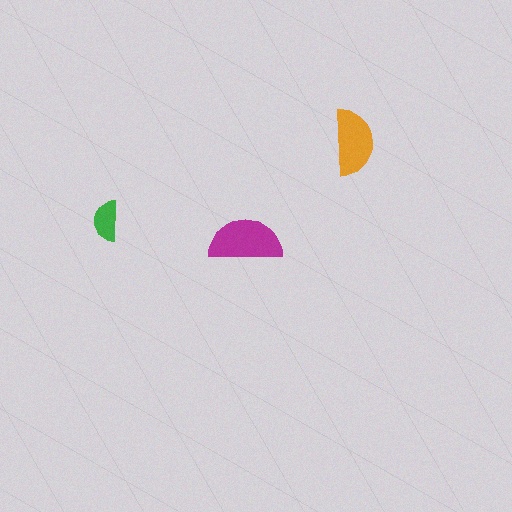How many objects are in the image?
There are 3 objects in the image.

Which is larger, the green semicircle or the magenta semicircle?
The magenta one.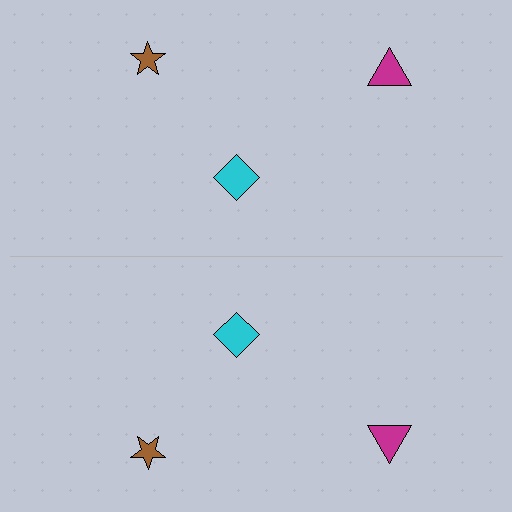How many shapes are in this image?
There are 6 shapes in this image.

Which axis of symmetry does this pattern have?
The pattern has a horizontal axis of symmetry running through the center of the image.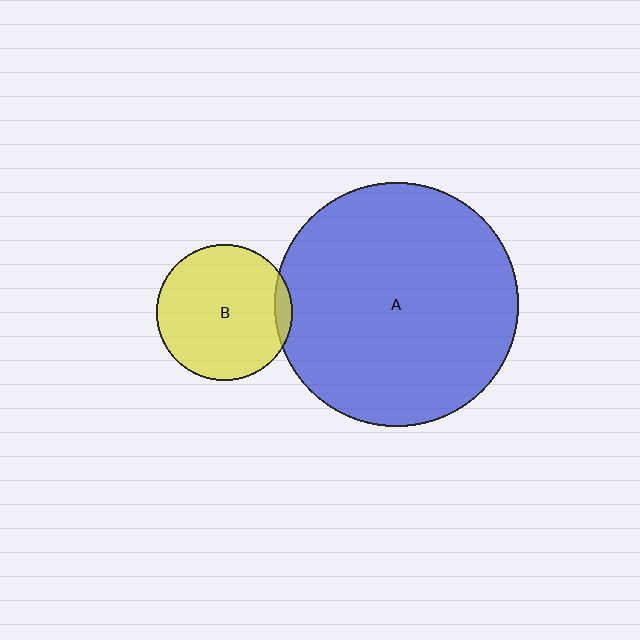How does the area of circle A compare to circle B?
Approximately 3.2 times.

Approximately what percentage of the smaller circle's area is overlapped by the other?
Approximately 5%.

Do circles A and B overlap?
Yes.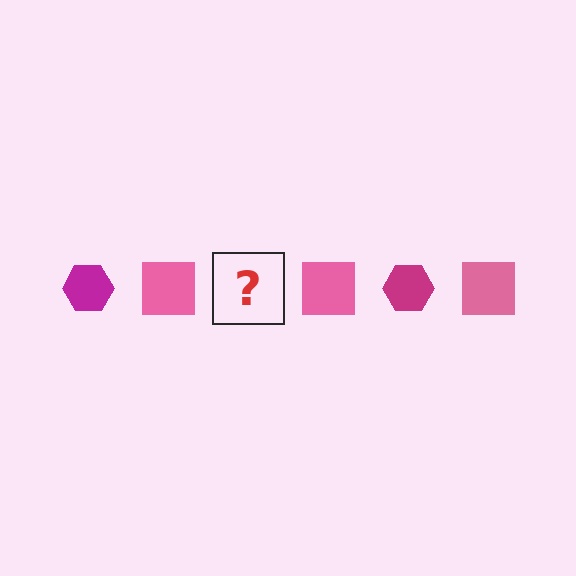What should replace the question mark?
The question mark should be replaced with a magenta hexagon.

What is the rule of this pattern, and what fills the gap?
The rule is that the pattern alternates between magenta hexagon and pink square. The gap should be filled with a magenta hexagon.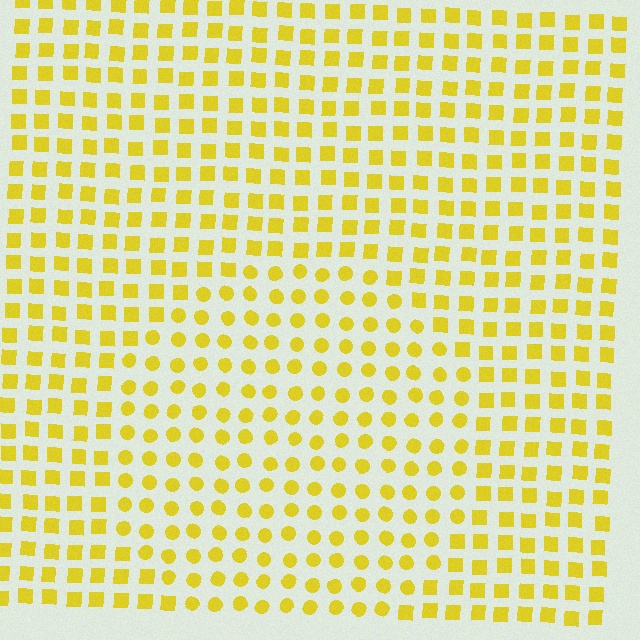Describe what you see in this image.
The image is filled with small yellow elements arranged in a uniform grid. A circle-shaped region contains circles, while the surrounding area contains squares. The boundary is defined purely by the change in element shape.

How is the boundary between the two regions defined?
The boundary is defined by a change in element shape: circles inside vs. squares outside. All elements share the same color and spacing.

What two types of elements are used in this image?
The image uses circles inside the circle region and squares outside it.